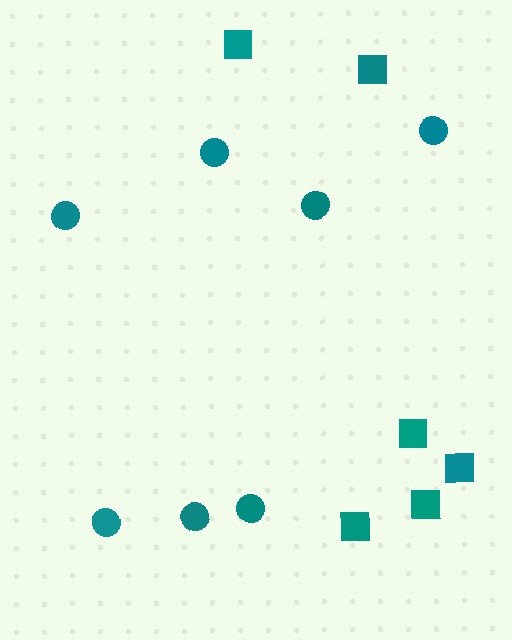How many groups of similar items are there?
There are 2 groups: one group of squares (6) and one group of circles (7).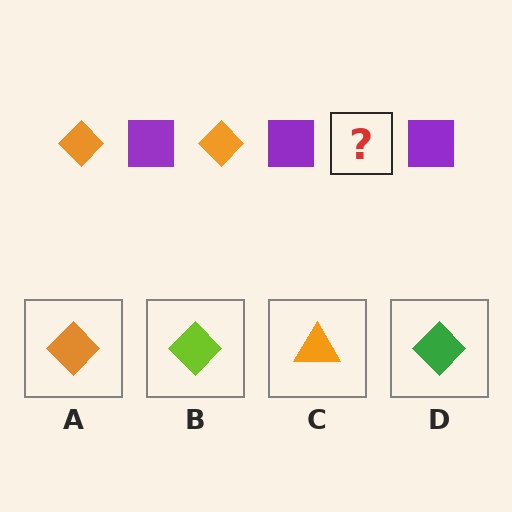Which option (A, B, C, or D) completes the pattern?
A.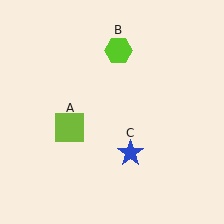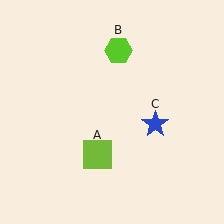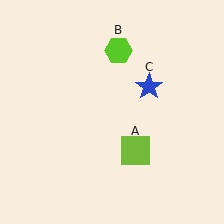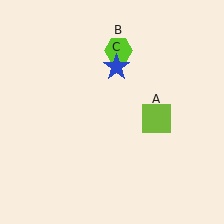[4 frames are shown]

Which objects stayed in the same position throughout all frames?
Lime hexagon (object B) remained stationary.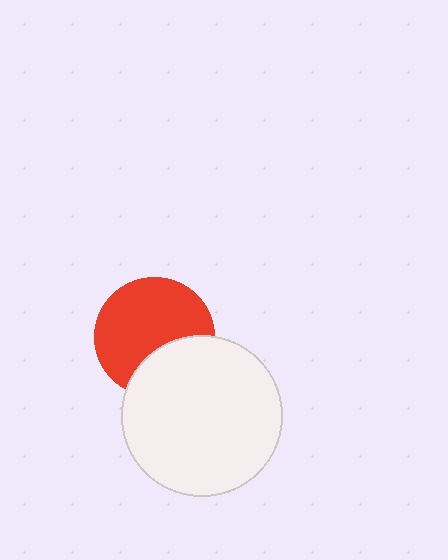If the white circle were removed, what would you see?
You would see the complete red circle.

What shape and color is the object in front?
The object in front is a white circle.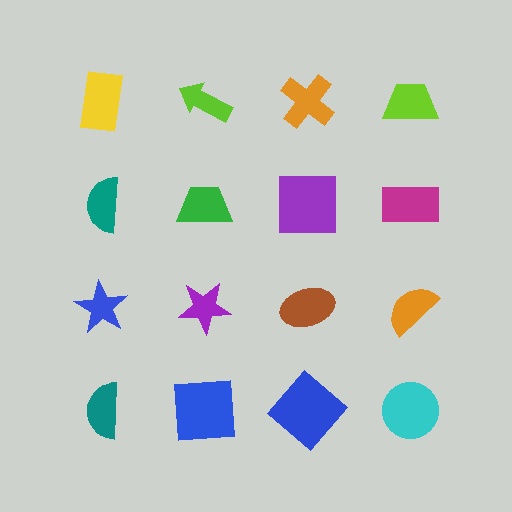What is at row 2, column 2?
A green trapezoid.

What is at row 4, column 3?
A blue diamond.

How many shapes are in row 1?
4 shapes.